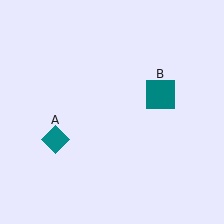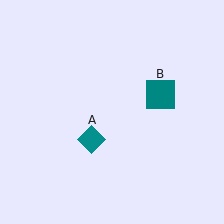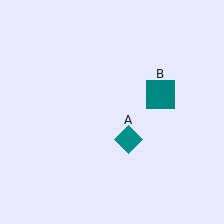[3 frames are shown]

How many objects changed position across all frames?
1 object changed position: teal diamond (object A).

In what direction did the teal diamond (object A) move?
The teal diamond (object A) moved right.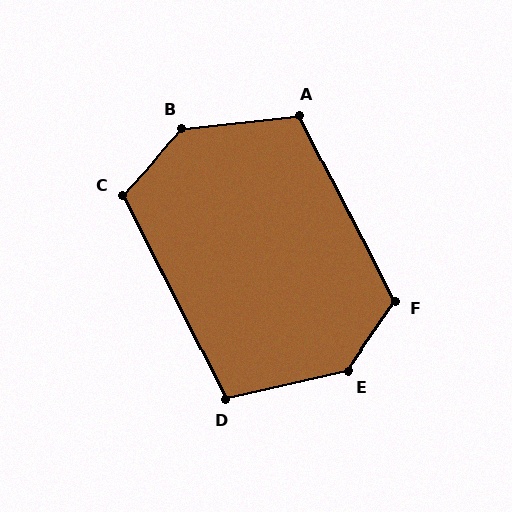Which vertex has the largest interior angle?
B, at approximately 139 degrees.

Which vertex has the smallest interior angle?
D, at approximately 103 degrees.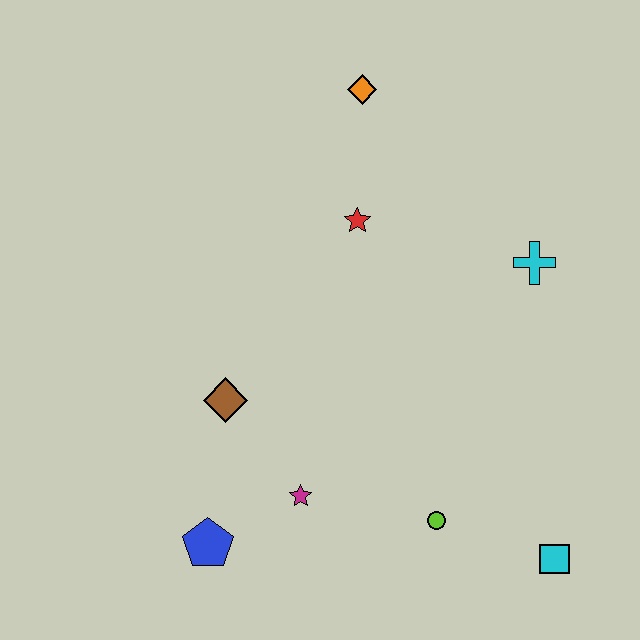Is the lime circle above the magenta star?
No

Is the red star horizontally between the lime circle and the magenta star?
Yes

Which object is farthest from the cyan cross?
The blue pentagon is farthest from the cyan cross.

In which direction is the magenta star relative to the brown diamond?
The magenta star is below the brown diamond.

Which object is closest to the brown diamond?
The magenta star is closest to the brown diamond.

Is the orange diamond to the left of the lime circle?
Yes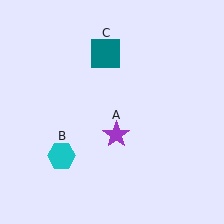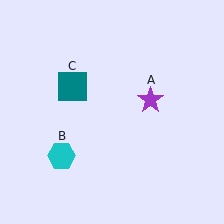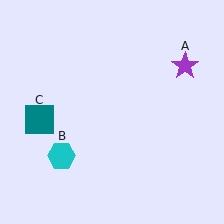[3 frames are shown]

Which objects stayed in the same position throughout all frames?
Cyan hexagon (object B) remained stationary.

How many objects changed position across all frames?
2 objects changed position: purple star (object A), teal square (object C).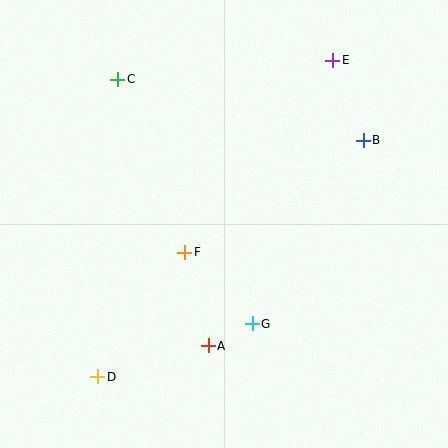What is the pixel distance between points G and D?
The distance between G and D is 164 pixels.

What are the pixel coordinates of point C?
Point C is at (118, 79).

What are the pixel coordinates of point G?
Point G is at (252, 324).